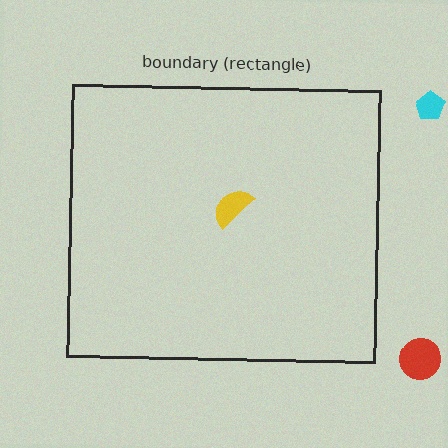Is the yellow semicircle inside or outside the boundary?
Inside.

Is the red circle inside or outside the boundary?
Outside.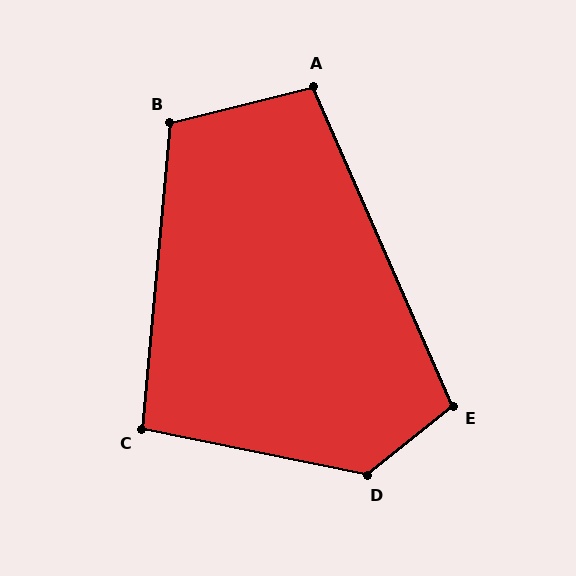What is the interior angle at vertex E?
Approximately 105 degrees (obtuse).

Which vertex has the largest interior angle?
D, at approximately 130 degrees.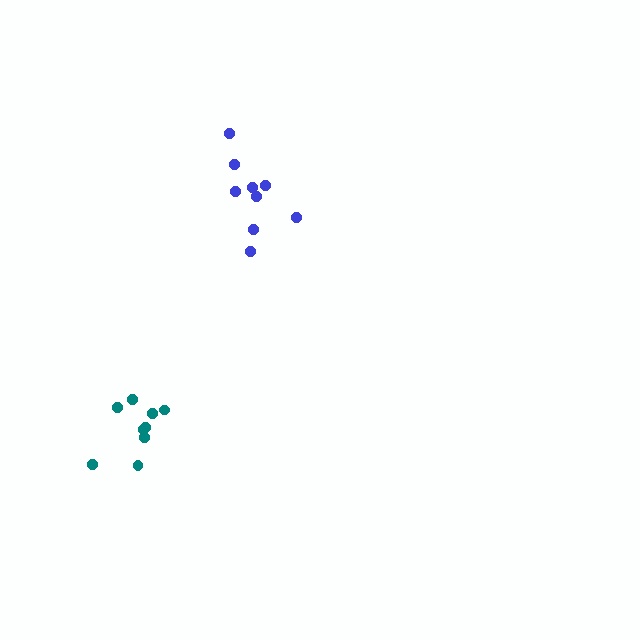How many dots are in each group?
Group 1: 9 dots, Group 2: 9 dots (18 total).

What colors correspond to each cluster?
The clusters are colored: teal, blue.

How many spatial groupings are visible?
There are 2 spatial groupings.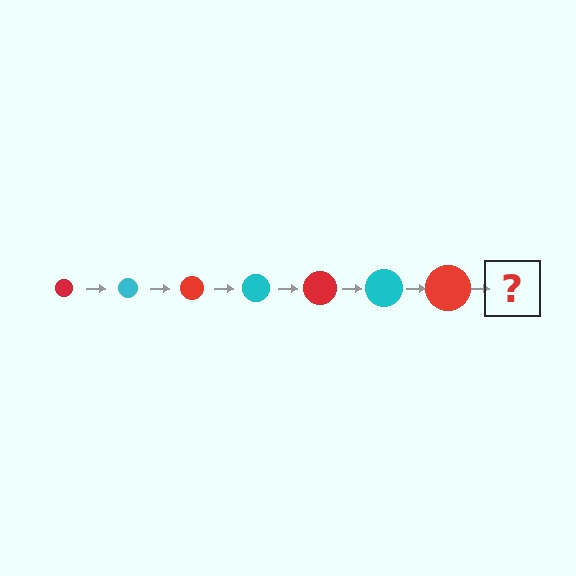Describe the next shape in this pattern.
It should be a cyan circle, larger than the previous one.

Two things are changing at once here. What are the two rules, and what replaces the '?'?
The two rules are that the circle grows larger each step and the color cycles through red and cyan. The '?' should be a cyan circle, larger than the previous one.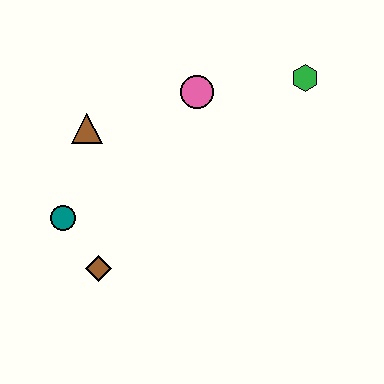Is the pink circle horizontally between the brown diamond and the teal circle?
No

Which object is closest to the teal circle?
The brown diamond is closest to the teal circle.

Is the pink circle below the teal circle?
No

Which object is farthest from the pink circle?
The brown diamond is farthest from the pink circle.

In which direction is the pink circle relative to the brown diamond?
The pink circle is above the brown diamond.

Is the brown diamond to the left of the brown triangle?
No